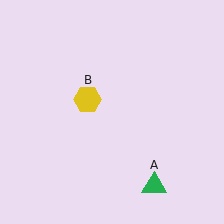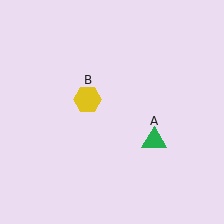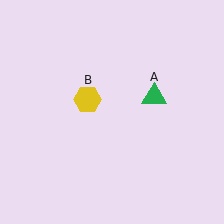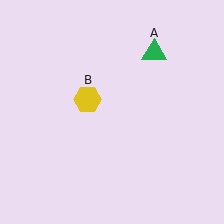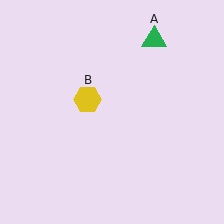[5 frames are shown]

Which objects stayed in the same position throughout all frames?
Yellow hexagon (object B) remained stationary.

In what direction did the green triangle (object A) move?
The green triangle (object A) moved up.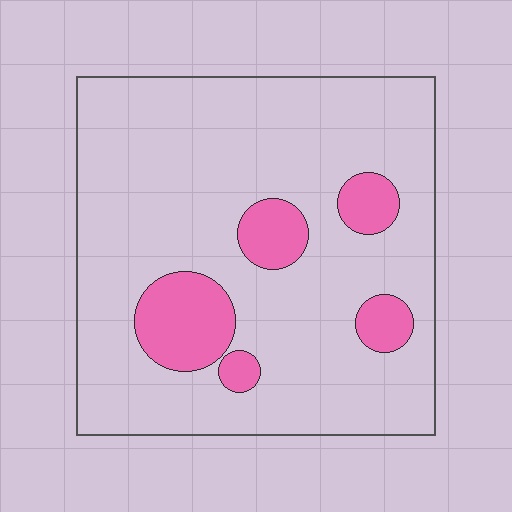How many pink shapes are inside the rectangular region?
5.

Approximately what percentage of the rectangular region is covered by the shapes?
Approximately 15%.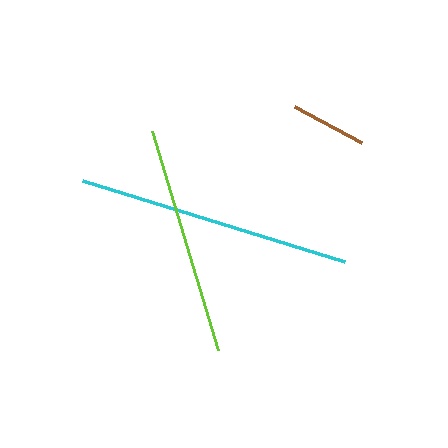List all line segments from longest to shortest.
From longest to shortest: cyan, lime, brown.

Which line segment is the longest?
The cyan line is the longest at approximately 273 pixels.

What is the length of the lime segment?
The lime segment is approximately 229 pixels long.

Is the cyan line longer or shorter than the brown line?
The cyan line is longer than the brown line.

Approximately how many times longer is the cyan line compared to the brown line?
The cyan line is approximately 3.6 times the length of the brown line.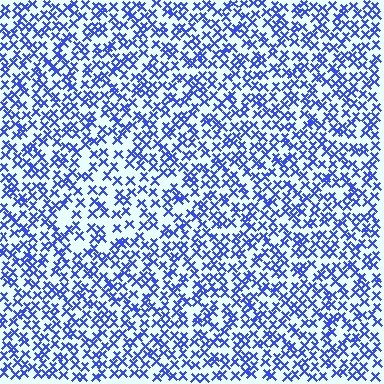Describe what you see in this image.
The image contains small blue elements arranged at two different densities. A triangle-shaped region is visible where the elements are less densely packed than the surrounding area.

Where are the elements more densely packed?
The elements are more densely packed outside the triangle boundary.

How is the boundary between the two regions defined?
The boundary is defined by a change in element density (approximately 1.5x ratio). All elements are the same color, size, and shape.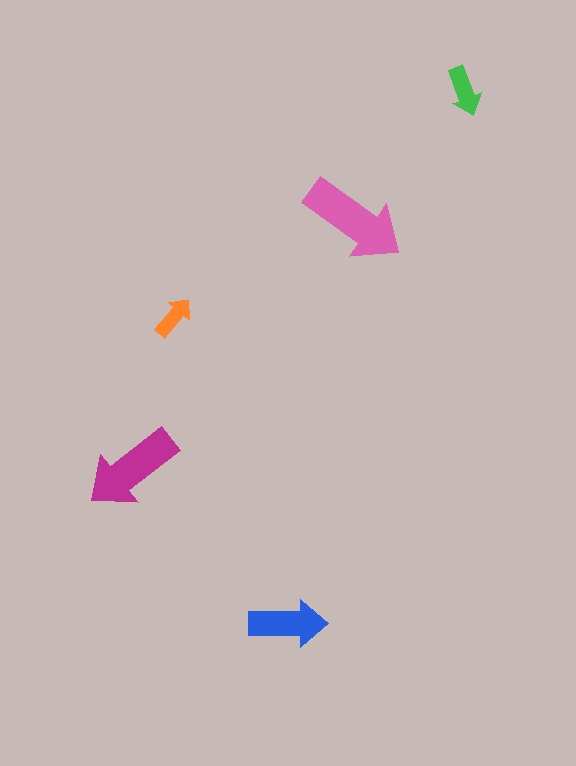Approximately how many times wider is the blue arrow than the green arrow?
About 1.5 times wider.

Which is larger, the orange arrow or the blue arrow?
The blue one.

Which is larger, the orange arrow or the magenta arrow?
The magenta one.